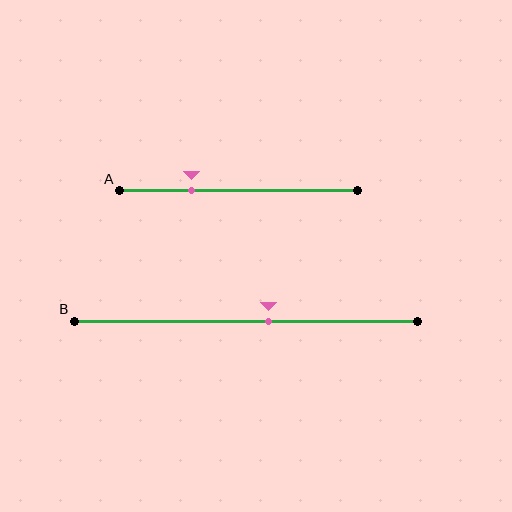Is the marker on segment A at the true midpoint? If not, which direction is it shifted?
No, the marker on segment A is shifted to the left by about 20% of the segment length.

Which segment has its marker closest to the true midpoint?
Segment B has its marker closest to the true midpoint.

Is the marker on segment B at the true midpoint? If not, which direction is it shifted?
No, the marker on segment B is shifted to the right by about 7% of the segment length.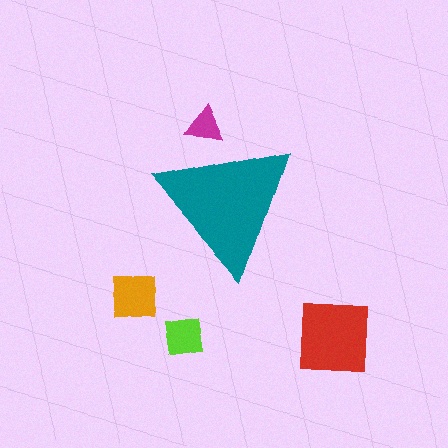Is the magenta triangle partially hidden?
Yes, the magenta triangle is partially hidden behind the teal triangle.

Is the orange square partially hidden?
No, the orange square is fully visible.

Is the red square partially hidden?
No, the red square is fully visible.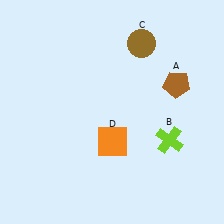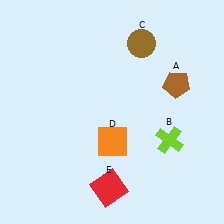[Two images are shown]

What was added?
A red square (E) was added in Image 2.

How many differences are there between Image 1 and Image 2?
There is 1 difference between the two images.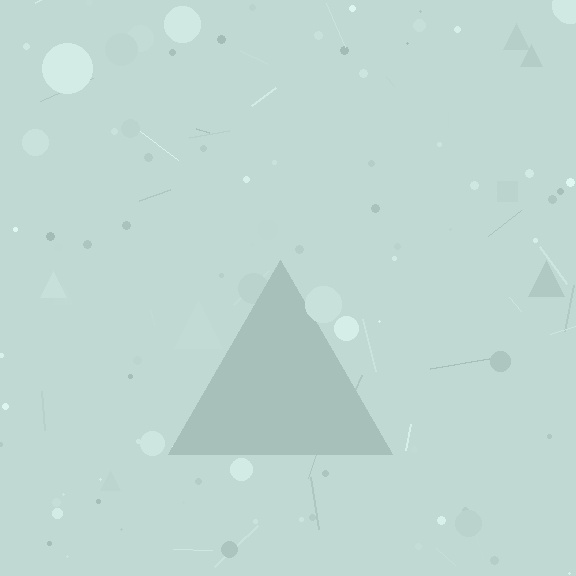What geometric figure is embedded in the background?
A triangle is embedded in the background.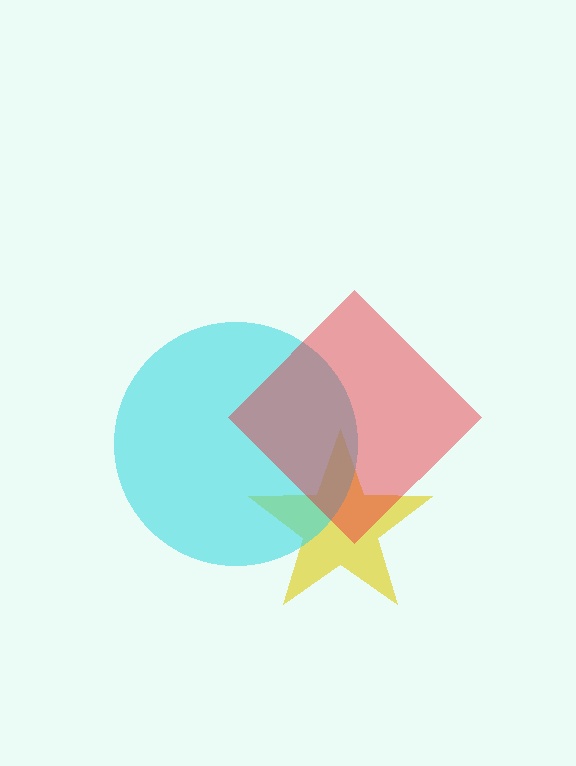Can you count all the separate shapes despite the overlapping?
Yes, there are 3 separate shapes.